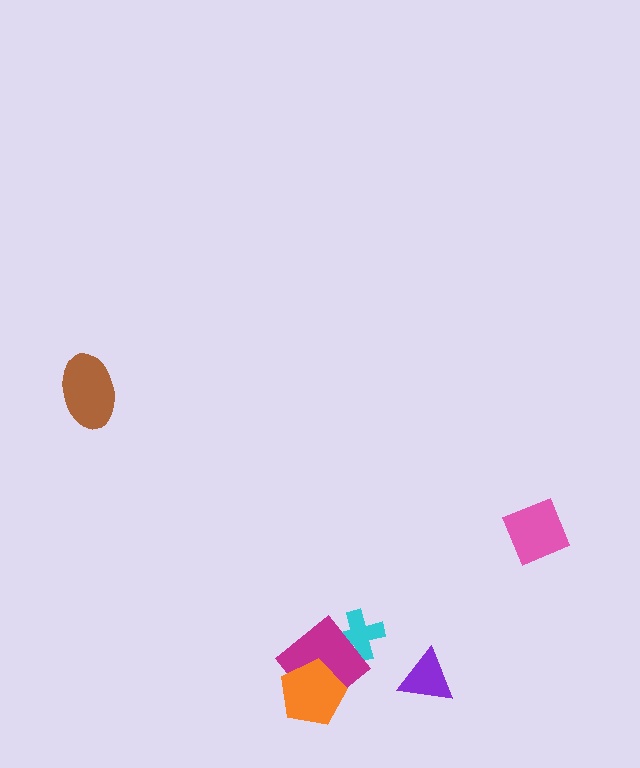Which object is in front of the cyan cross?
The magenta diamond is in front of the cyan cross.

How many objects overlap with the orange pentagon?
1 object overlaps with the orange pentagon.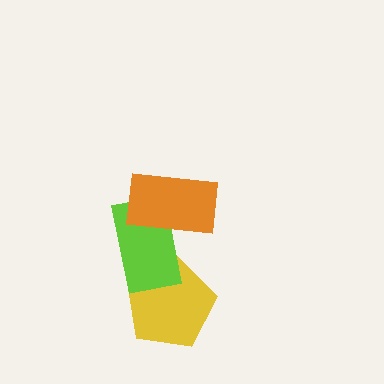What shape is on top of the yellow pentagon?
The lime rectangle is on top of the yellow pentagon.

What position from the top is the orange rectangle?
The orange rectangle is 1st from the top.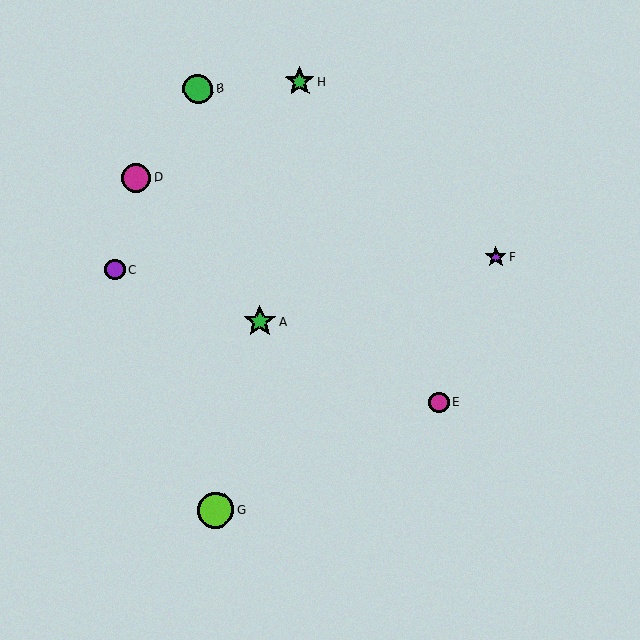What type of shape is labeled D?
Shape D is a magenta circle.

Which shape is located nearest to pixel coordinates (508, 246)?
The purple star (labeled F) at (496, 257) is nearest to that location.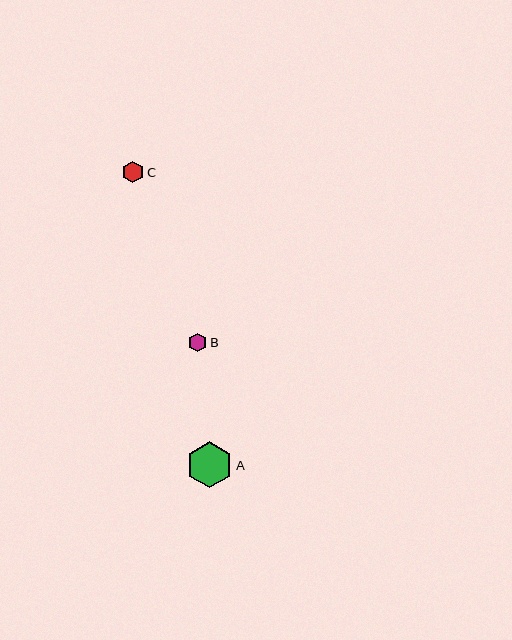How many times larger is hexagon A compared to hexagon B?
Hexagon A is approximately 2.5 times the size of hexagon B.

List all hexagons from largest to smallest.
From largest to smallest: A, C, B.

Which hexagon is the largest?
Hexagon A is the largest with a size of approximately 46 pixels.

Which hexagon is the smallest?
Hexagon B is the smallest with a size of approximately 19 pixels.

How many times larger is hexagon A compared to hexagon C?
Hexagon A is approximately 2.2 times the size of hexagon C.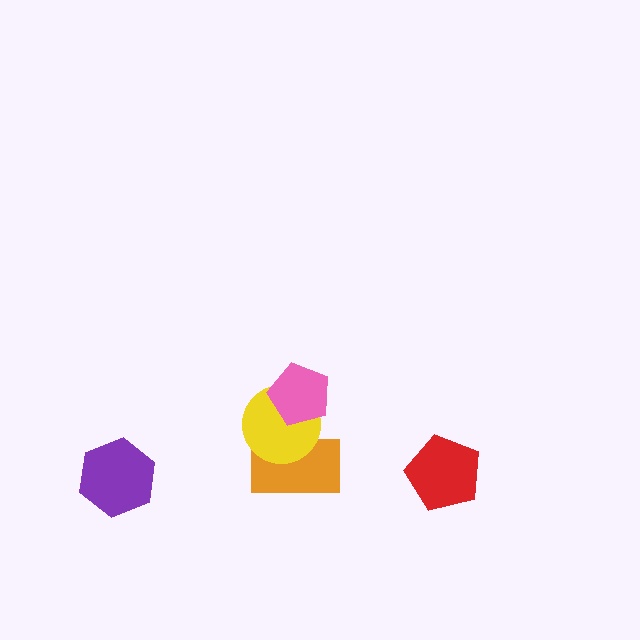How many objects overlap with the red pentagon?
0 objects overlap with the red pentagon.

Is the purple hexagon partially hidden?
No, no other shape covers it.